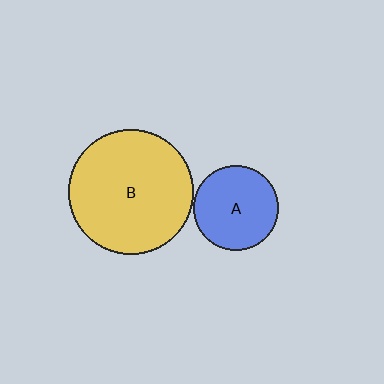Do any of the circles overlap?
No, none of the circles overlap.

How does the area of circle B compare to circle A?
Approximately 2.2 times.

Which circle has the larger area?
Circle B (yellow).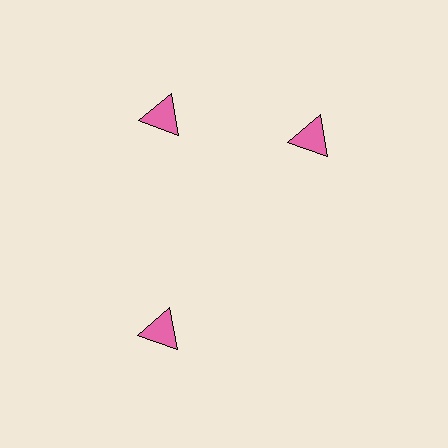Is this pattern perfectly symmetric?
No. The 3 pink triangles are arranged in a ring, but one element near the 3 o'clock position is rotated out of alignment along the ring, breaking the 3-fold rotational symmetry.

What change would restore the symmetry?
The symmetry would be restored by rotating it back into even spacing with its neighbors so that all 3 triangles sit at equal angles and equal distance from the center.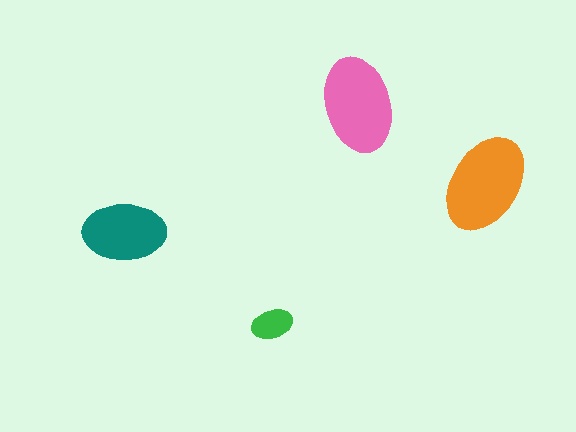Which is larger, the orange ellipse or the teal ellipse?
The orange one.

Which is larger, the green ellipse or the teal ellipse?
The teal one.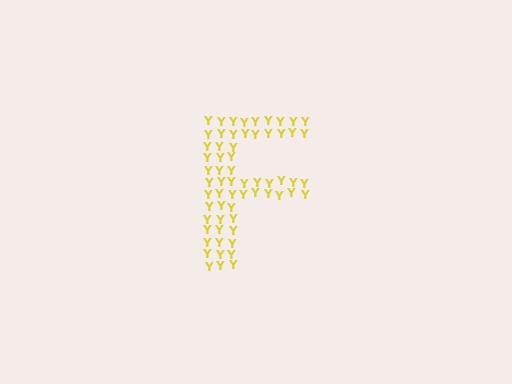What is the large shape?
The large shape is the letter F.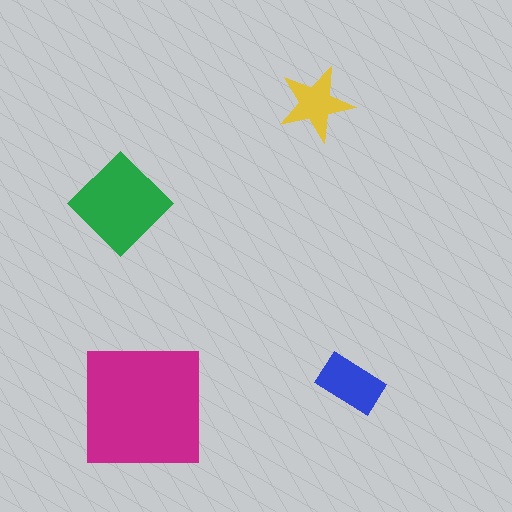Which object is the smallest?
The yellow star.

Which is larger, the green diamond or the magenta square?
The magenta square.